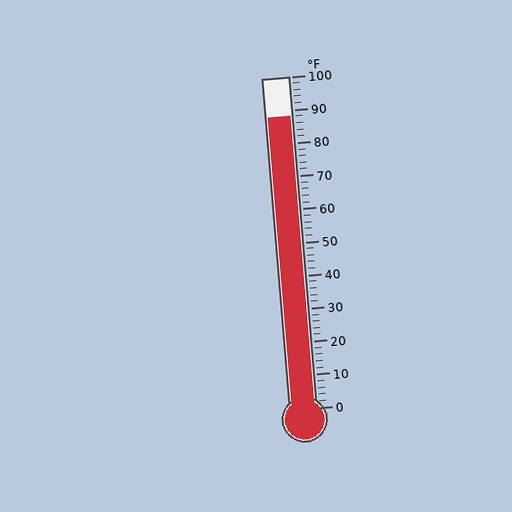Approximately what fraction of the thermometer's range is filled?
The thermometer is filled to approximately 90% of its range.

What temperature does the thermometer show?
The thermometer shows approximately 88°F.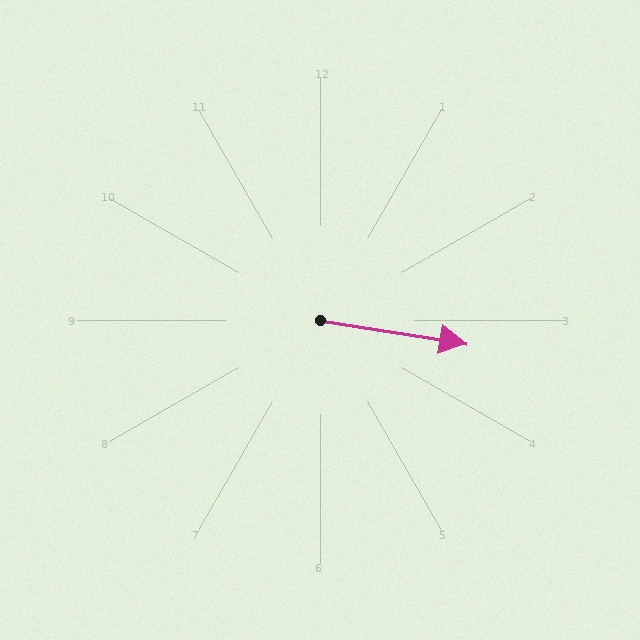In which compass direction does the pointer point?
East.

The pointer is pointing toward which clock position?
Roughly 3 o'clock.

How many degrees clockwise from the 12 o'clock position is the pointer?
Approximately 99 degrees.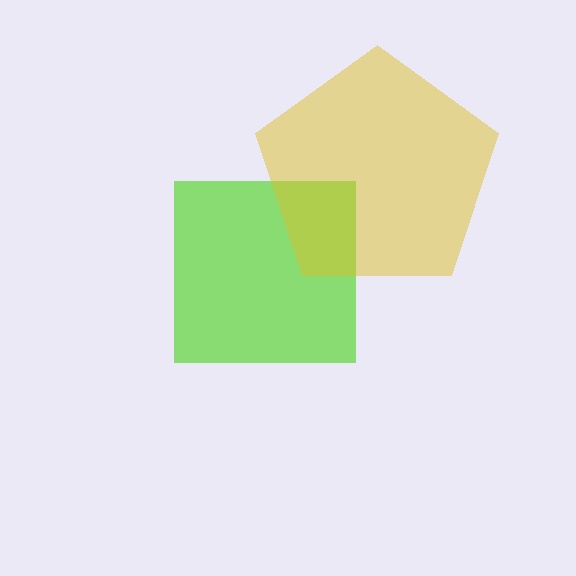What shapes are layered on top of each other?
The layered shapes are: a lime square, a yellow pentagon.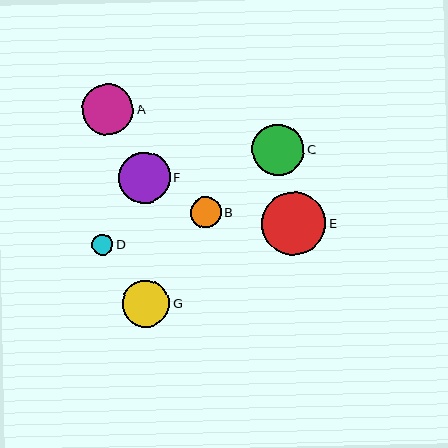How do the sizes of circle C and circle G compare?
Circle C and circle G are approximately the same size.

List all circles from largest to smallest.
From largest to smallest: E, F, C, A, G, B, D.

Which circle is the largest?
Circle E is the largest with a size of approximately 64 pixels.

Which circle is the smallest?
Circle D is the smallest with a size of approximately 21 pixels.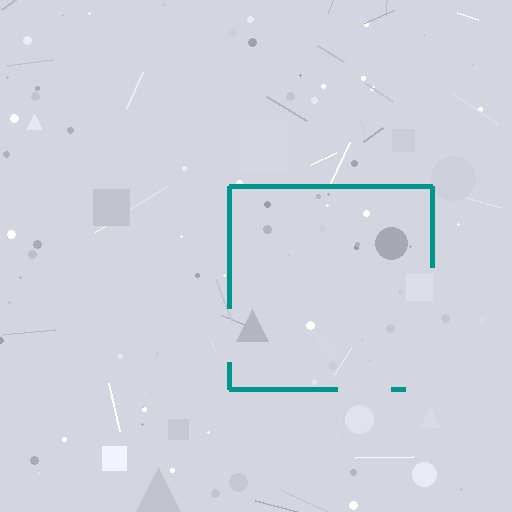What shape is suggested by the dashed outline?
The dashed outline suggests a square.